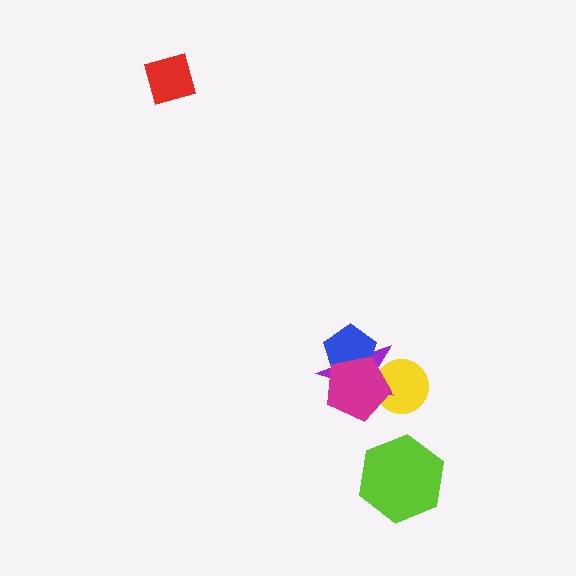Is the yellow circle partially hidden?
Yes, it is partially covered by another shape.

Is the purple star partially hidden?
Yes, it is partially covered by another shape.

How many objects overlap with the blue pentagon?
2 objects overlap with the blue pentagon.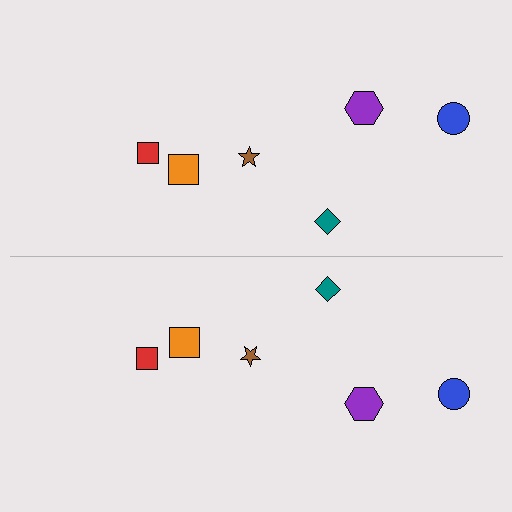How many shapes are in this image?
There are 12 shapes in this image.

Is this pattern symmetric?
Yes, this pattern has bilateral (reflection) symmetry.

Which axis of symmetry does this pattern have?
The pattern has a horizontal axis of symmetry running through the center of the image.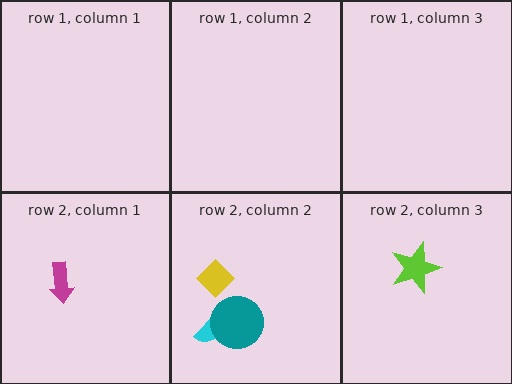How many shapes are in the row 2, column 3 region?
1.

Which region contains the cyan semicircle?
The row 2, column 2 region.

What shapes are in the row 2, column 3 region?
The lime star.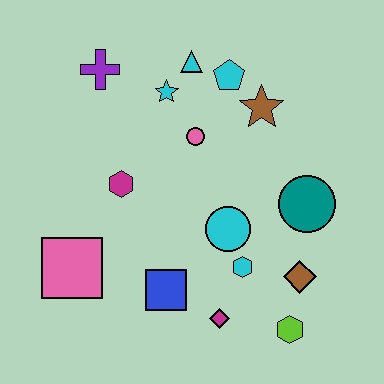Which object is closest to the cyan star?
The cyan triangle is closest to the cyan star.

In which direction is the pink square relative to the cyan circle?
The pink square is to the left of the cyan circle.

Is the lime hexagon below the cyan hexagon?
Yes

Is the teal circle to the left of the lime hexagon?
No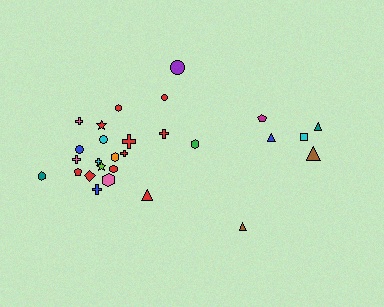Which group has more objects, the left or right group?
The left group.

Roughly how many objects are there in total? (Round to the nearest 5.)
Roughly 30 objects in total.